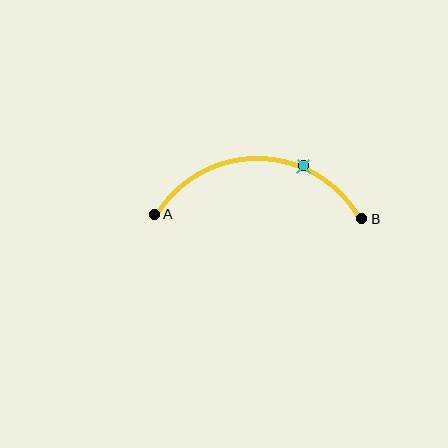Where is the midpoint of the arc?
The arc midpoint is the point on the curve farthest from the straight line joining A and B. It sits above that line.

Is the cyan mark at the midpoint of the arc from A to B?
No. The cyan mark lies on the arc but is closer to endpoint B. The arc midpoint would be at the point on the curve equidistant along the arc from both A and B.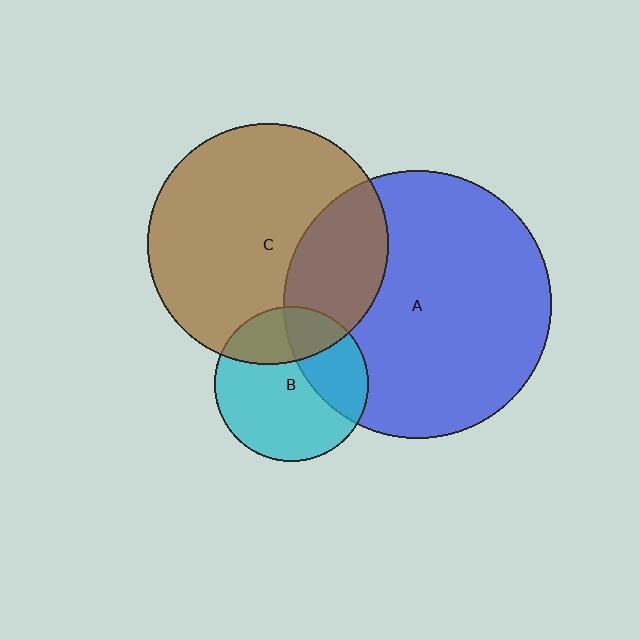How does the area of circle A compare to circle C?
Approximately 1.2 times.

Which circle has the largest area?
Circle A (blue).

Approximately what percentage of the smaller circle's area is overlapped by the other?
Approximately 30%.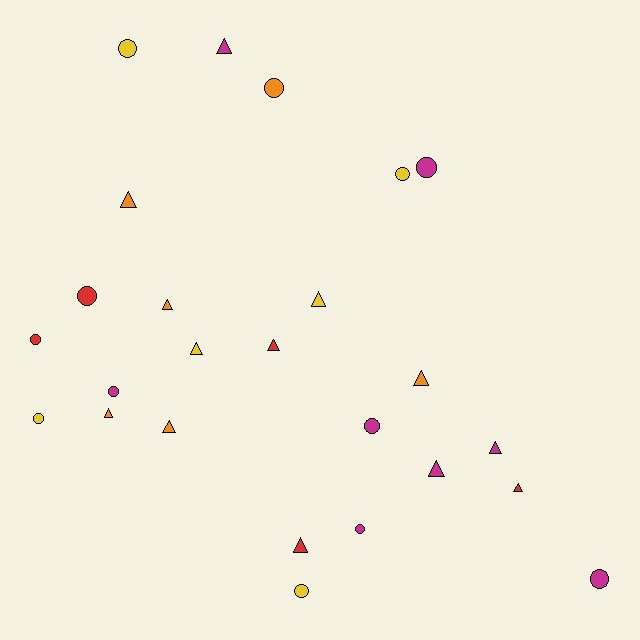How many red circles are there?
There are 2 red circles.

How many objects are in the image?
There are 25 objects.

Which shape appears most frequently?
Triangle, with 13 objects.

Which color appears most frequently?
Magenta, with 8 objects.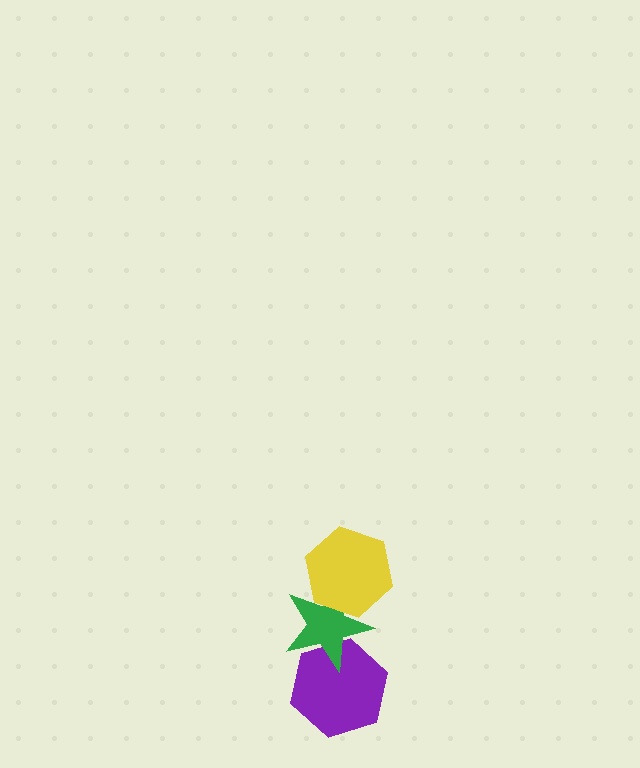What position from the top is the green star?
The green star is 2nd from the top.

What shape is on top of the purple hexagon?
The green star is on top of the purple hexagon.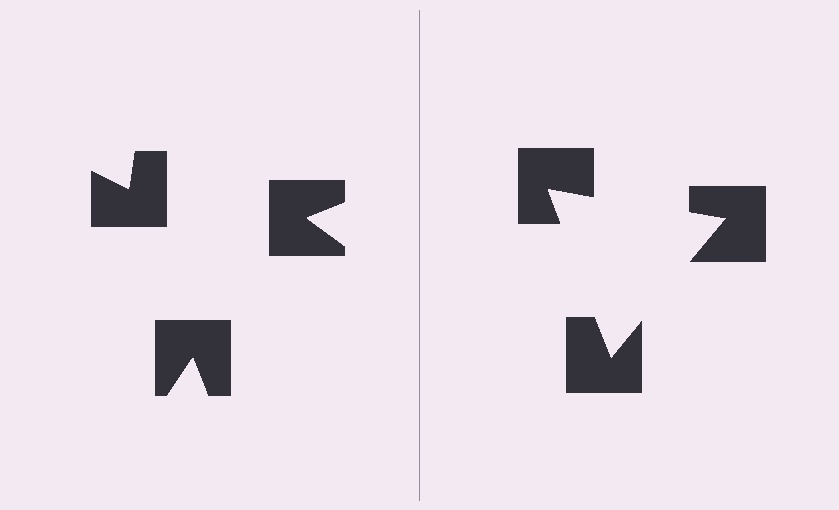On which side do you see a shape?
An illusory triangle appears on the right side. On the left side the wedge cuts are rotated, so no coherent shape forms.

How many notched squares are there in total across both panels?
6 — 3 on each side.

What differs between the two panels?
The notched squares are positioned identically on both sides; only the wedge orientations differ. On the right they align to a triangle; on the left they are misaligned.